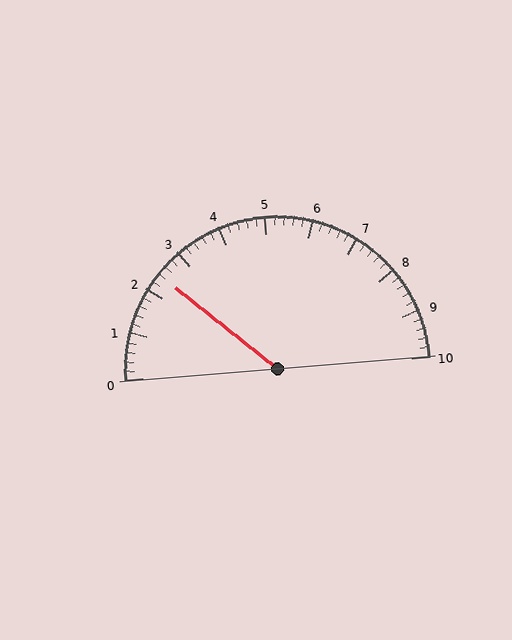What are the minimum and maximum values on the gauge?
The gauge ranges from 0 to 10.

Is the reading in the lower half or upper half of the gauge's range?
The reading is in the lower half of the range (0 to 10).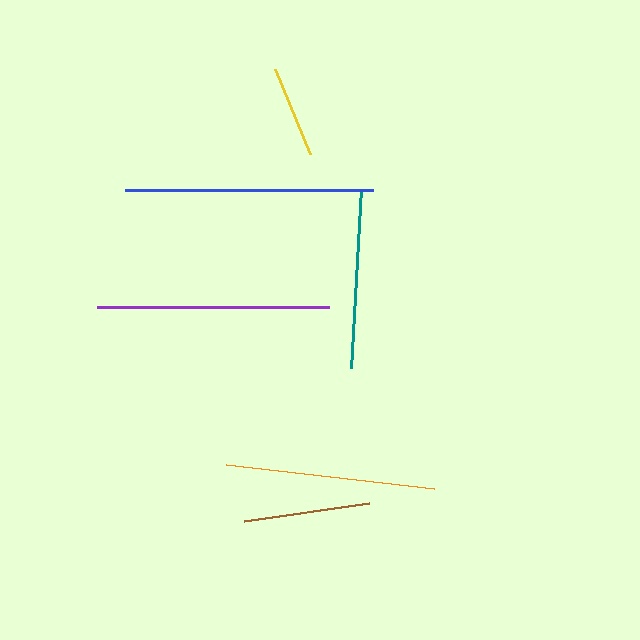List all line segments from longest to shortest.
From longest to shortest: blue, purple, orange, teal, brown, yellow.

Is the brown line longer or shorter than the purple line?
The purple line is longer than the brown line.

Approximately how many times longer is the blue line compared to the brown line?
The blue line is approximately 2.0 times the length of the brown line.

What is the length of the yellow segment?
The yellow segment is approximately 91 pixels long.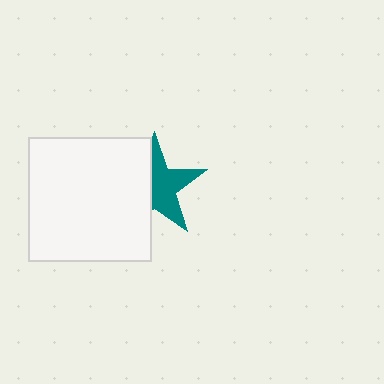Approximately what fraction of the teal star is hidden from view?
Roughly 44% of the teal star is hidden behind the white square.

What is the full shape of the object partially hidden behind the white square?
The partially hidden object is a teal star.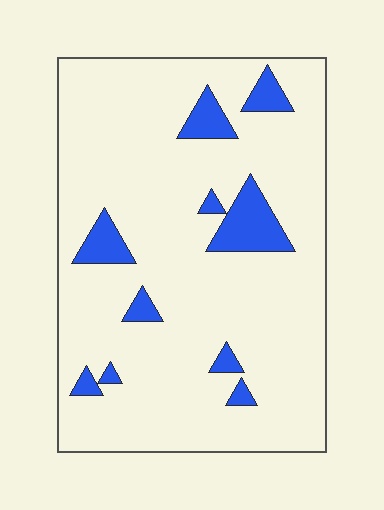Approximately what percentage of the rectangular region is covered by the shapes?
Approximately 10%.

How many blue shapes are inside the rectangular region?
10.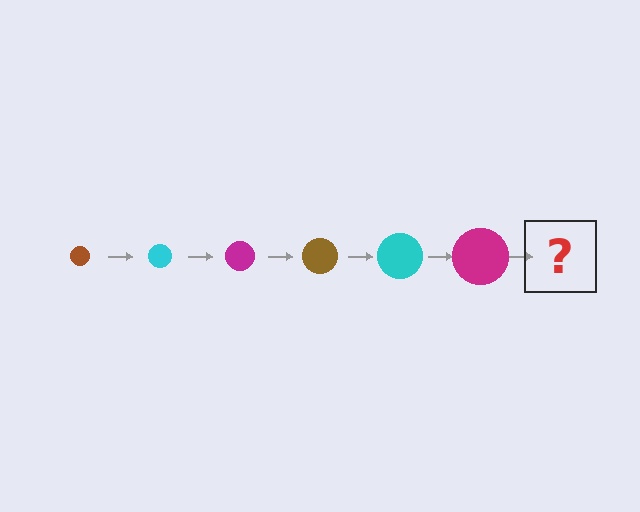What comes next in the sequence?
The next element should be a brown circle, larger than the previous one.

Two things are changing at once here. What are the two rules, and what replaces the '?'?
The two rules are that the circle grows larger each step and the color cycles through brown, cyan, and magenta. The '?' should be a brown circle, larger than the previous one.